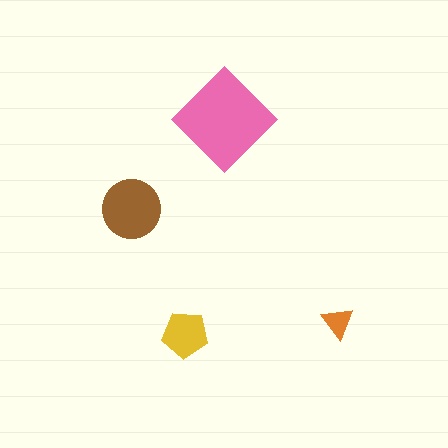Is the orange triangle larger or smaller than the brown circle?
Smaller.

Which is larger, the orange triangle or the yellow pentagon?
The yellow pentagon.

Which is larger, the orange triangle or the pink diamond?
The pink diamond.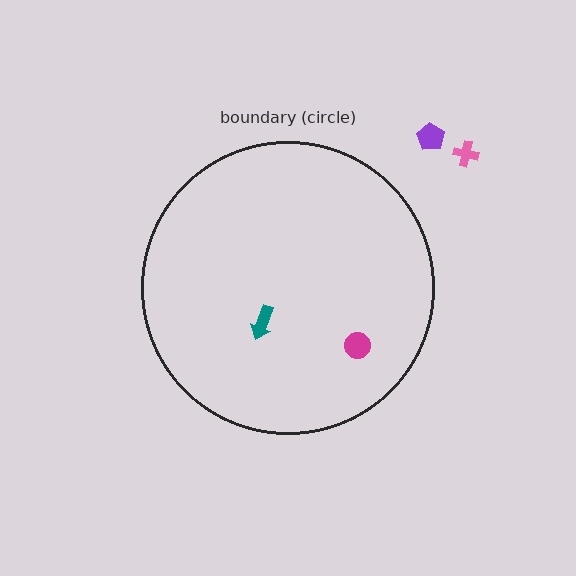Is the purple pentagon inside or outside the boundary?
Outside.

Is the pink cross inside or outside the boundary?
Outside.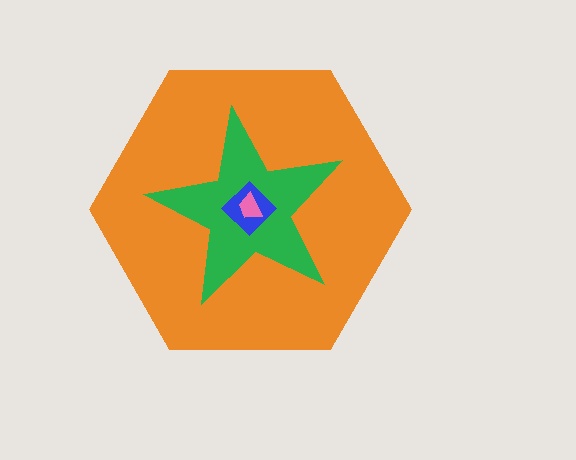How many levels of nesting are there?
4.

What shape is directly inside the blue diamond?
The pink trapezoid.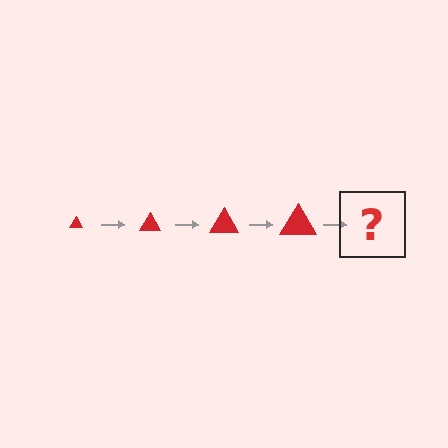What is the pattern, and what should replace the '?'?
The pattern is that the triangle gets progressively larger each step. The '?' should be a red triangle, larger than the previous one.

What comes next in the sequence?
The next element should be a red triangle, larger than the previous one.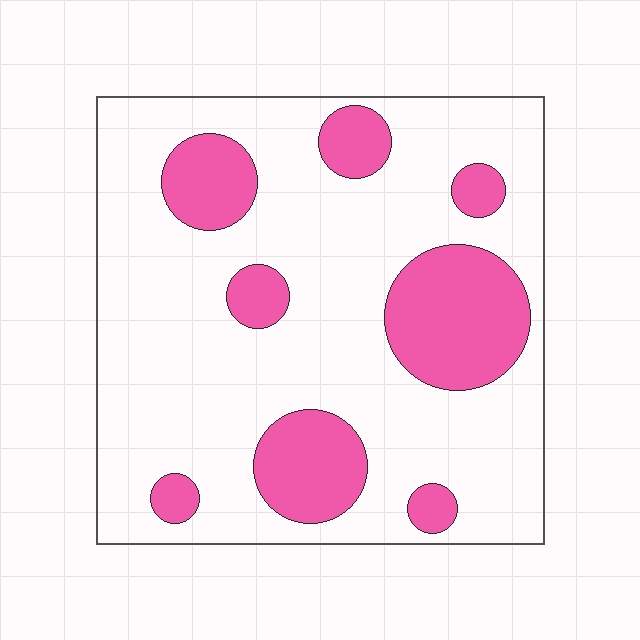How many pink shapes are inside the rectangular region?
8.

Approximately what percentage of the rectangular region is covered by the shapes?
Approximately 25%.